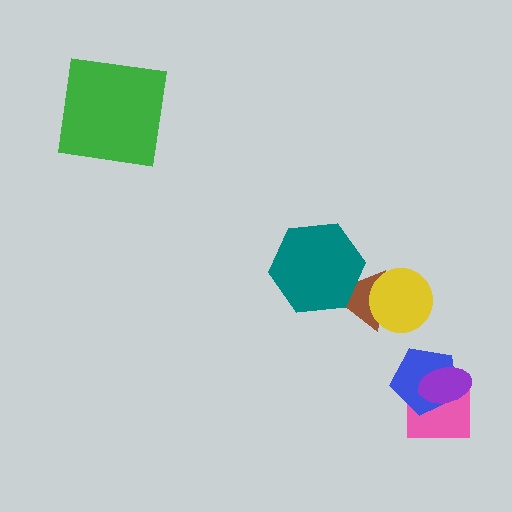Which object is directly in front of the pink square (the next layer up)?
The blue pentagon is directly in front of the pink square.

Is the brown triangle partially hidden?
Yes, it is partially covered by another shape.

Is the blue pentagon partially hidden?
Yes, it is partially covered by another shape.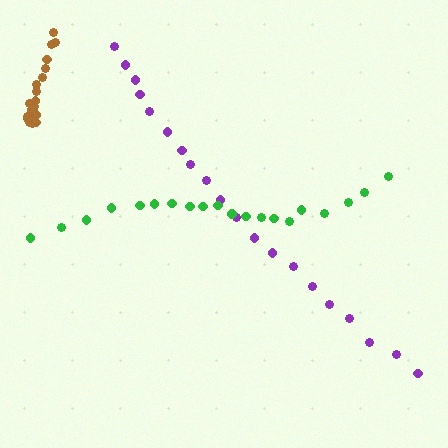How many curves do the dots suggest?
There are 3 distinct paths.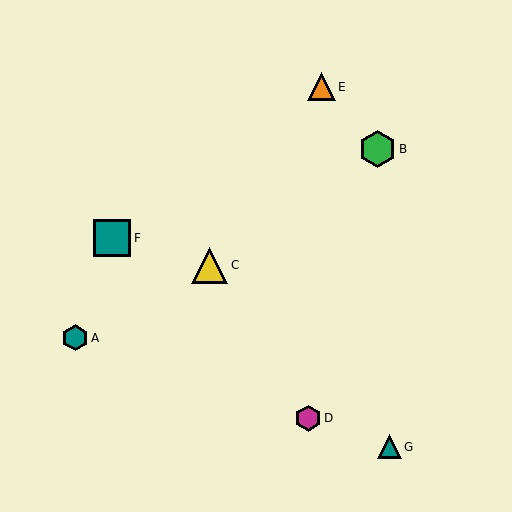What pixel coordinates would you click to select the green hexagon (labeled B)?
Click at (378, 149) to select the green hexagon B.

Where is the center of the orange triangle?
The center of the orange triangle is at (322, 87).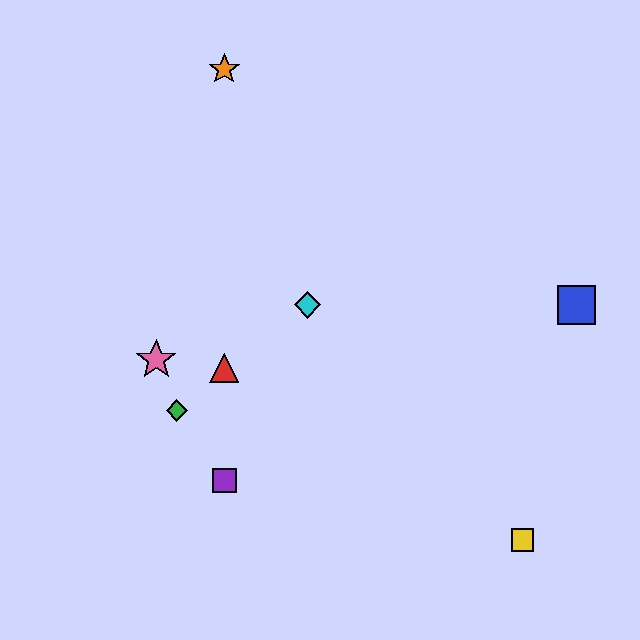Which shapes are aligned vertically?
The red triangle, the purple square, the orange star are aligned vertically.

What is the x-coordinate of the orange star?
The orange star is at x≈224.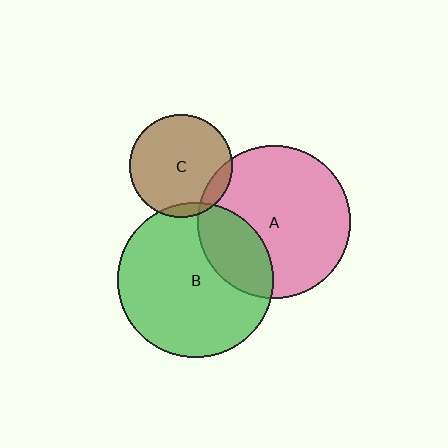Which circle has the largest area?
Circle B (green).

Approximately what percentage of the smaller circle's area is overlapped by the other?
Approximately 25%.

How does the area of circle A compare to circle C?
Approximately 2.2 times.